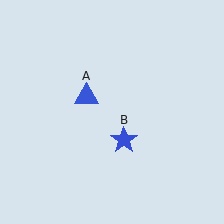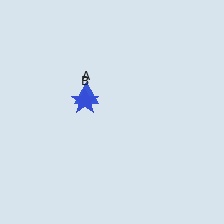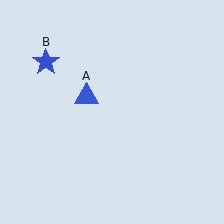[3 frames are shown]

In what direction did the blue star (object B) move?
The blue star (object B) moved up and to the left.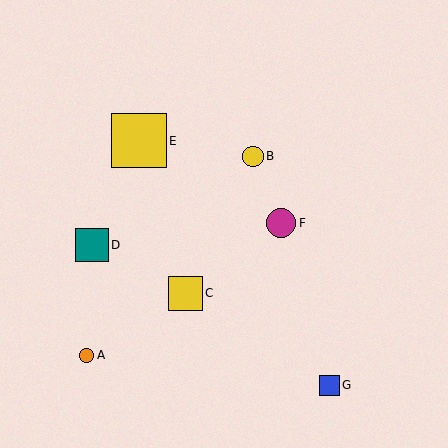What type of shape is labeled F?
Shape F is a magenta circle.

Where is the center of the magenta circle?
The center of the magenta circle is at (281, 223).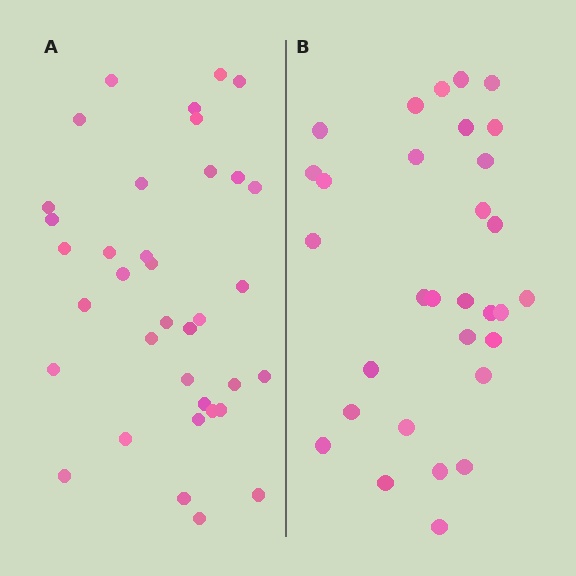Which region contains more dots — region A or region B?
Region A (the left region) has more dots.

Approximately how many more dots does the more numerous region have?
Region A has about 5 more dots than region B.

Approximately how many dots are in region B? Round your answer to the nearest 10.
About 30 dots. (The exact count is 31, which rounds to 30.)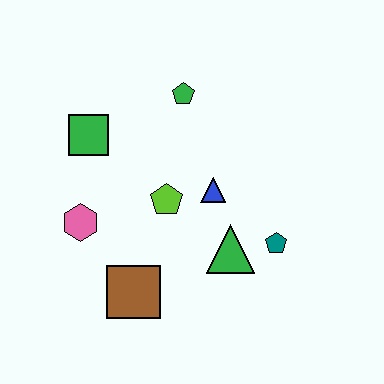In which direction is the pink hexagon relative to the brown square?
The pink hexagon is above the brown square.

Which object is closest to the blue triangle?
The lime pentagon is closest to the blue triangle.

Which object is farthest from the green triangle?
The green square is farthest from the green triangle.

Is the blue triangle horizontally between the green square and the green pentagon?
No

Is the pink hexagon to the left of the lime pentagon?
Yes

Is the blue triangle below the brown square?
No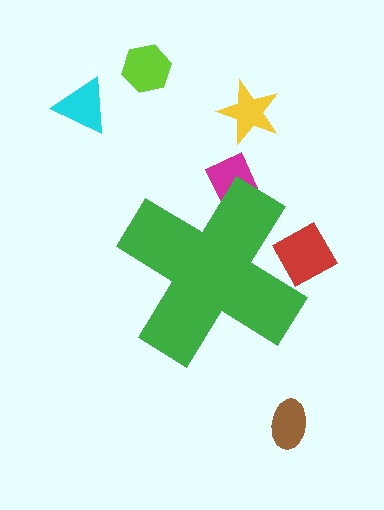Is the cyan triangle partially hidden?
No, the cyan triangle is fully visible.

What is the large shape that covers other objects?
A green cross.